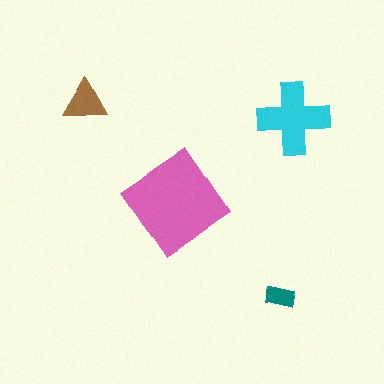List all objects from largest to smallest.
The pink diamond, the cyan cross, the brown triangle, the teal rectangle.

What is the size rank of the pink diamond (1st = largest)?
1st.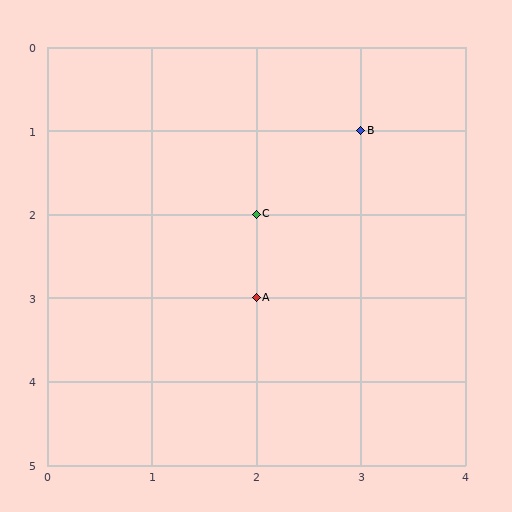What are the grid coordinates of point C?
Point C is at grid coordinates (2, 2).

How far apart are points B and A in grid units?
Points B and A are 1 column and 2 rows apart (about 2.2 grid units diagonally).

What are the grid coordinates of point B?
Point B is at grid coordinates (3, 1).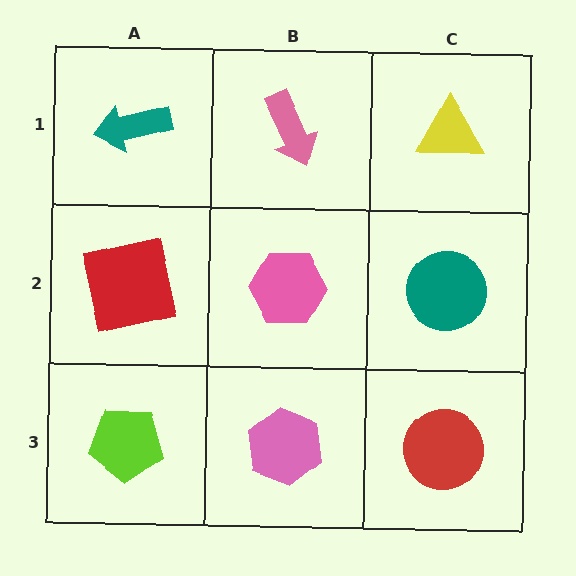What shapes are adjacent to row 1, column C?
A teal circle (row 2, column C), a pink arrow (row 1, column B).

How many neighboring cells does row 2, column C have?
3.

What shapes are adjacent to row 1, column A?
A red square (row 2, column A), a pink arrow (row 1, column B).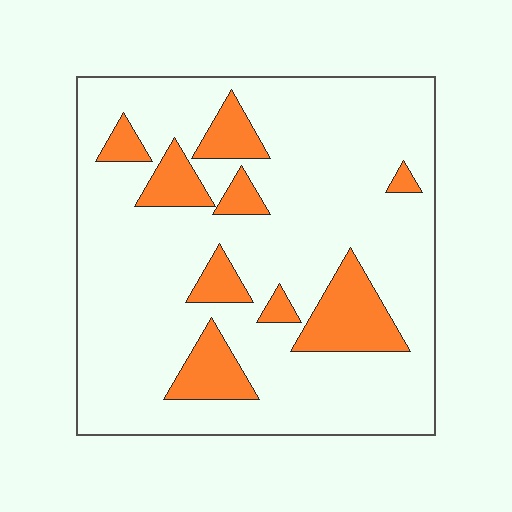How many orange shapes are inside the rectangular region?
9.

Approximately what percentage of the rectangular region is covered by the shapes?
Approximately 20%.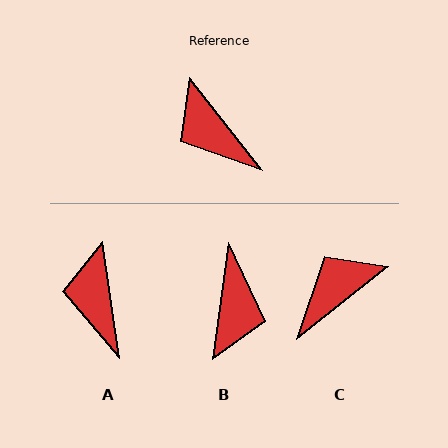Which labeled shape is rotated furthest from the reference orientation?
B, about 134 degrees away.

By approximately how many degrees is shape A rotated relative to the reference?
Approximately 30 degrees clockwise.